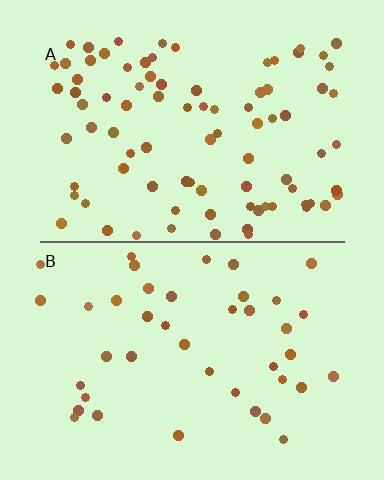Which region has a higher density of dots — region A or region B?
A (the top).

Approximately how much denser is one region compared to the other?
Approximately 2.1× — region A over region B.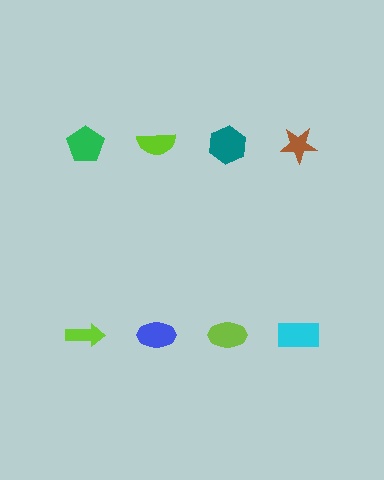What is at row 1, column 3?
A teal hexagon.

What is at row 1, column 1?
A green pentagon.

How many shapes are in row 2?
4 shapes.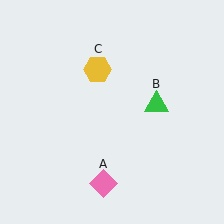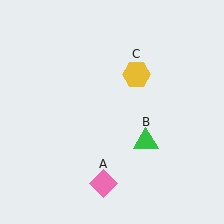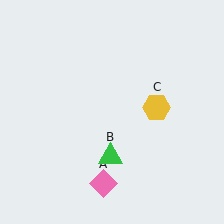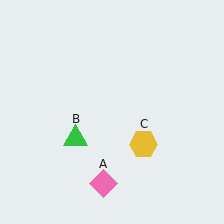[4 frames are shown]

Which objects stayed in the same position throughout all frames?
Pink diamond (object A) remained stationary.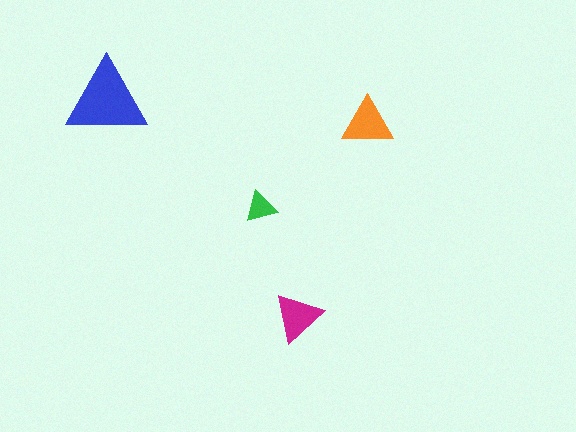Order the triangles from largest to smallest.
the blue one, the orange one, the magenta one, the green one.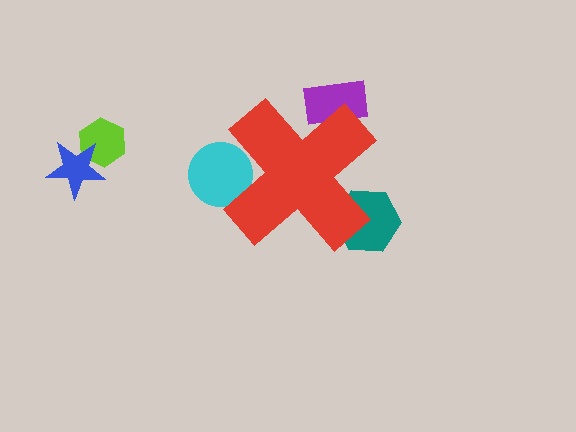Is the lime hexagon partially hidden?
No, the lime hexagon is fully visible.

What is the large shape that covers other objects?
A red cross.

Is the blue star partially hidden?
No, the blue star is fully visible.